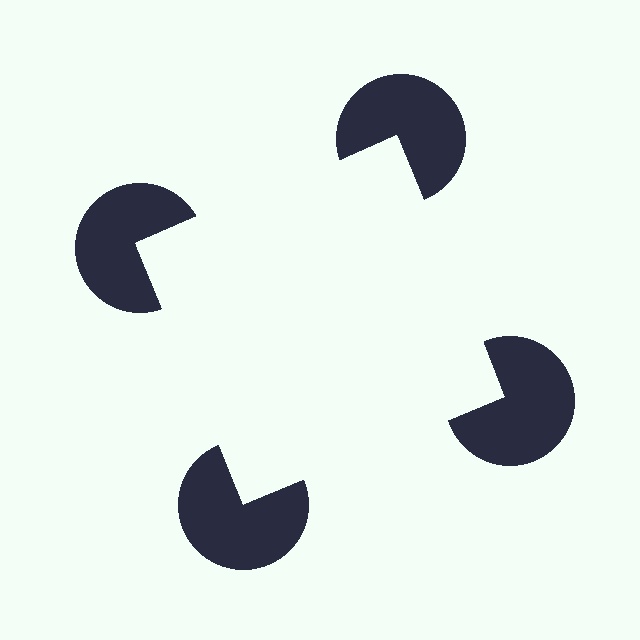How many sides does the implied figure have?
4 sides.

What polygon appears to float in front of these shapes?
An illusory square — its edges are inferred from the aligned wedge cuts in the pac-man discs, not physically drawn.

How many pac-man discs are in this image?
There are 4 — one at each vertex of the illusory square.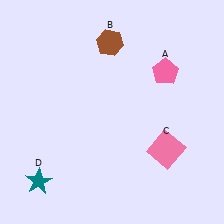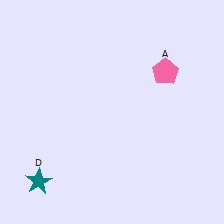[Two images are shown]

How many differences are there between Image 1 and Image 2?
There are 2 differences between the two images.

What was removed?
The pink square (C), the brown hexagon (B) were removed in Image 2.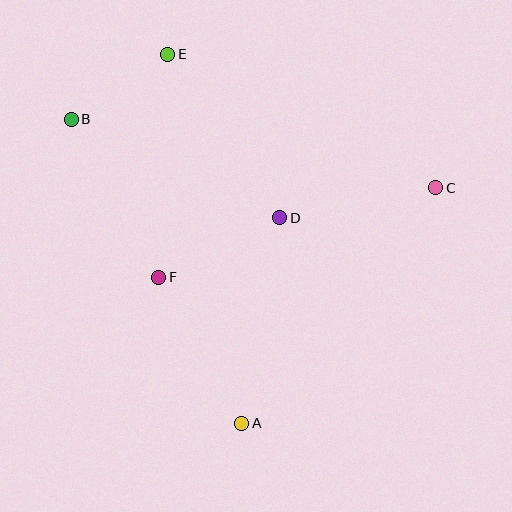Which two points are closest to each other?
Points B and E are closest to each other.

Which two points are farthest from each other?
Points A and E are farthest from each other.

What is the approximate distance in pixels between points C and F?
The distance between C and F is approximately 291 pixels.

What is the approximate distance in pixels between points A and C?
The distance between A and C is approximately 305 pixels.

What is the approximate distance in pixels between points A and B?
The distance between A and B is approximately 349 pixels.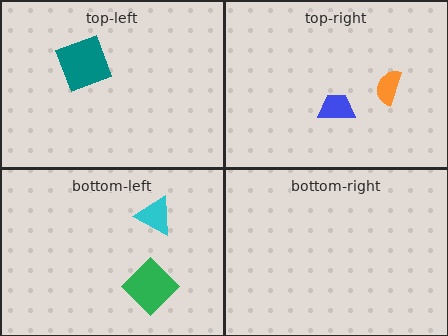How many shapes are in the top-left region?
1.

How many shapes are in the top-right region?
2.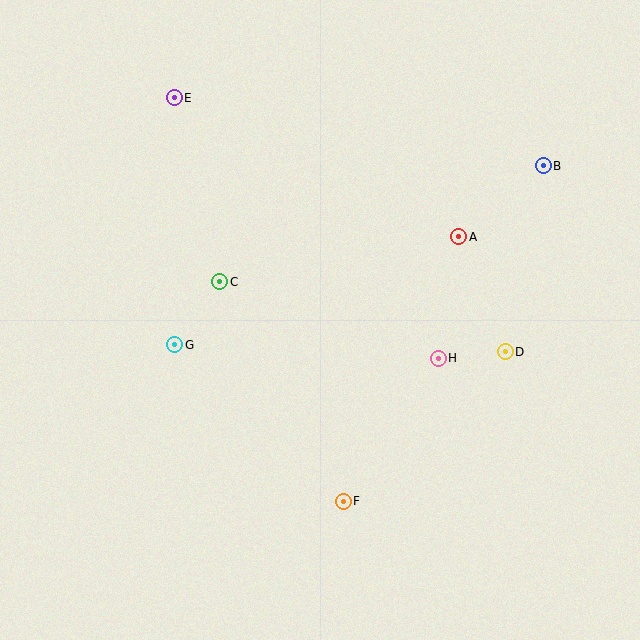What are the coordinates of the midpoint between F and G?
The midpoint between F and G is at (259, 423).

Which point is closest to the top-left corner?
Point E is closest to the top-left corner.